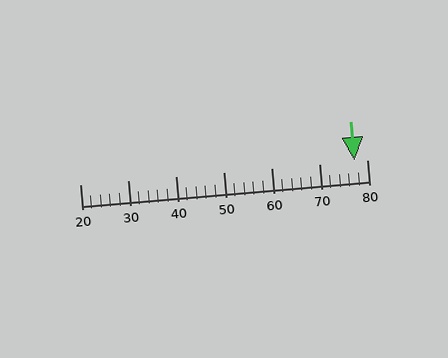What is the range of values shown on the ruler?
The ruler shows values from 20 to 80.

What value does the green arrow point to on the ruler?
The green arrow points to approximately 77.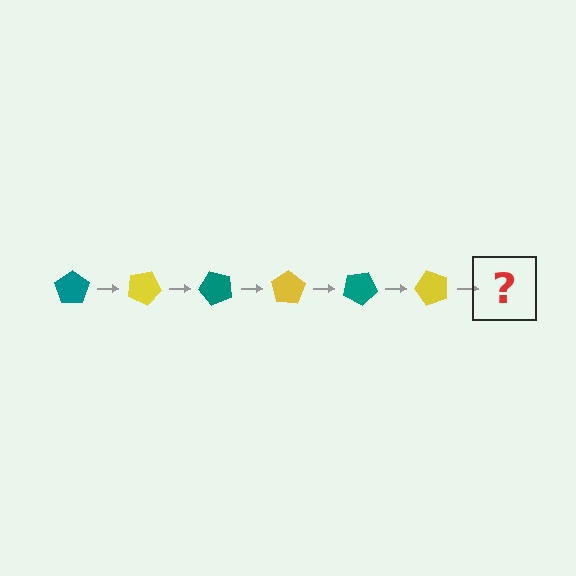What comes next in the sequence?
The next element should be a teal pentagon, rotated 150 degrees from the start.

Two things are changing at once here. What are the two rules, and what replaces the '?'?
The two rules are that it rotates 25 degrees each step and the color cycles through teal and yellow. The '?' should be a teal pentagon, rotated 150 degrees from the start.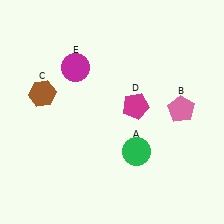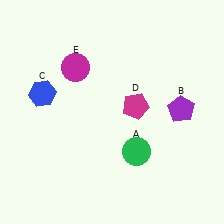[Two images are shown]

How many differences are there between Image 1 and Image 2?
There are 2 differences between the two images.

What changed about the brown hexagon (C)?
In Image 1, C is brown. In Image 2, it changed to blue.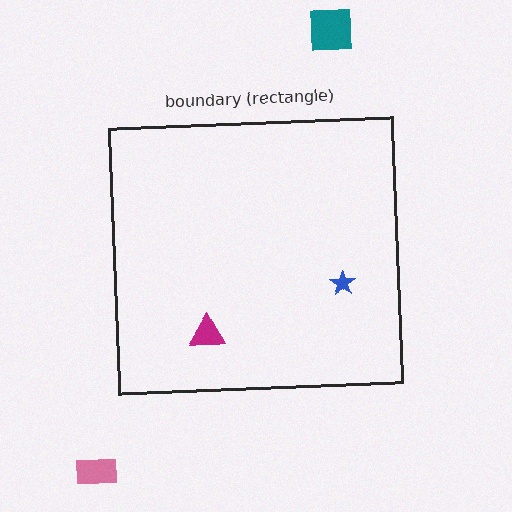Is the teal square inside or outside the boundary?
Outside.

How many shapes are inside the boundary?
2 inside, 2 outside.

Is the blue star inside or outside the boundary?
Inside.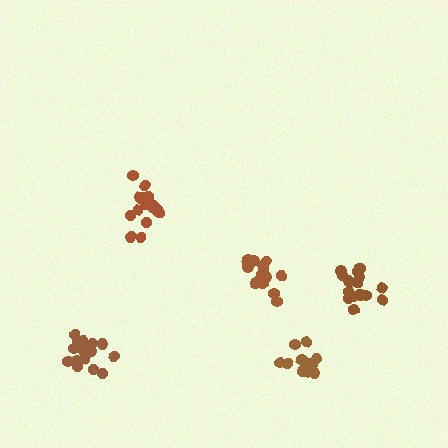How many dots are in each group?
Group 1: 17 dots, Group 2: 16 dots, Group 3: 15 dots, Group 4: 12 dots, Group 5: 17 dots (77 total).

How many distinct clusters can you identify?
There are 5 distinct clusters.